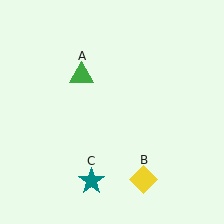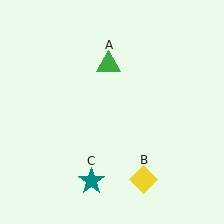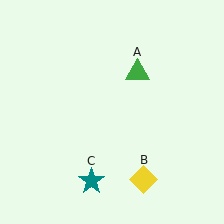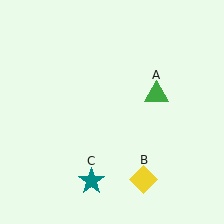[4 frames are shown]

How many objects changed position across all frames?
1 object changed position: green triangle (object A).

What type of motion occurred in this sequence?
The green triangle (object A) rotated clockwise around the center of the scene.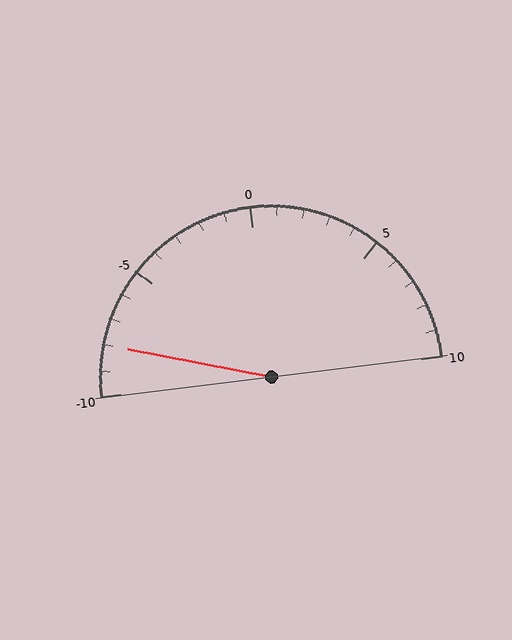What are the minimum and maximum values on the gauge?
The gauge ranges from -10 to 10.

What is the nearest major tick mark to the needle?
The nearest major tick mark is -10.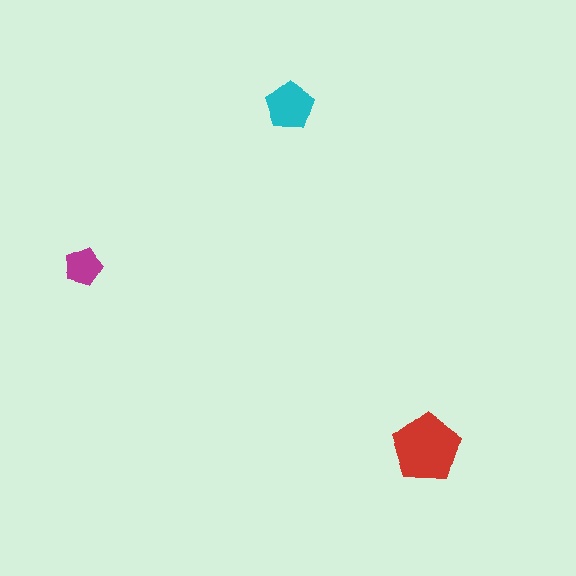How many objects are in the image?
There are 3 objects in the image.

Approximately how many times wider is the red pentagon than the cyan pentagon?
About 1.5 times wider.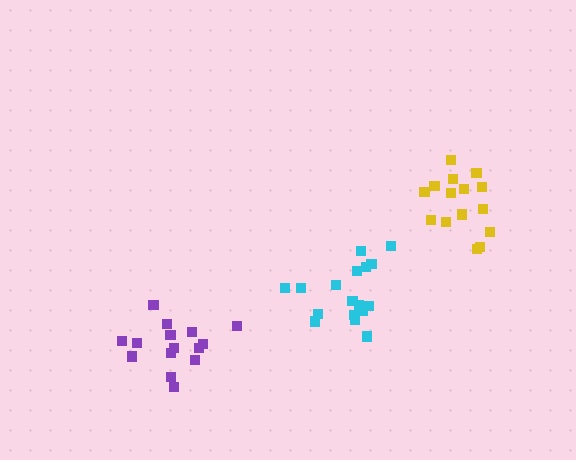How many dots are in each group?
Group 1: 15 dots, Group 2: 17 dots, Group 3: 15 dots (47 total).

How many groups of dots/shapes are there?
There are 3 groups.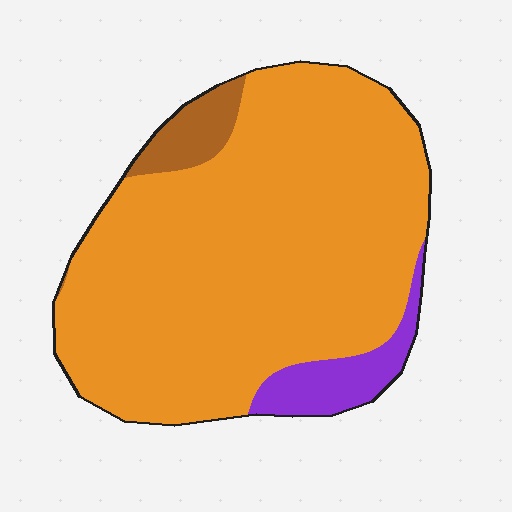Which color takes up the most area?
Orange, at roughly 85%.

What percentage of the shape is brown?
Brown covers roughly 5% of the shape.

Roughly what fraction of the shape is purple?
Purple takes up about one tenth (1/10) of the shape.